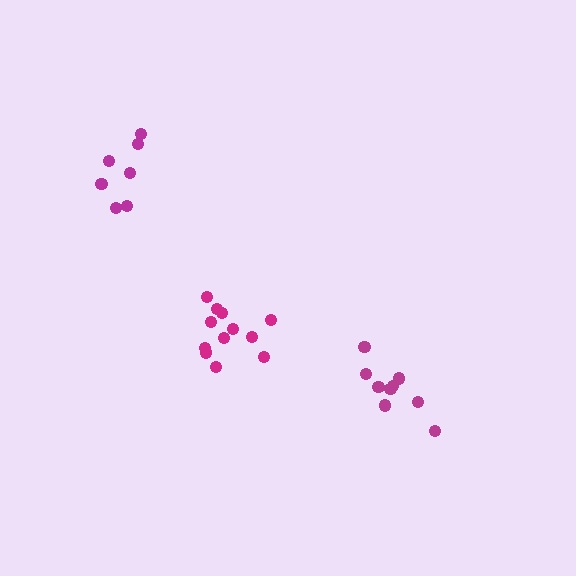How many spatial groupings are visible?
There are 3 spatial groupings.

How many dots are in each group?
Group 1: 12 dots, Group 2: 9 dots, Group 3: 7 dots (28 total).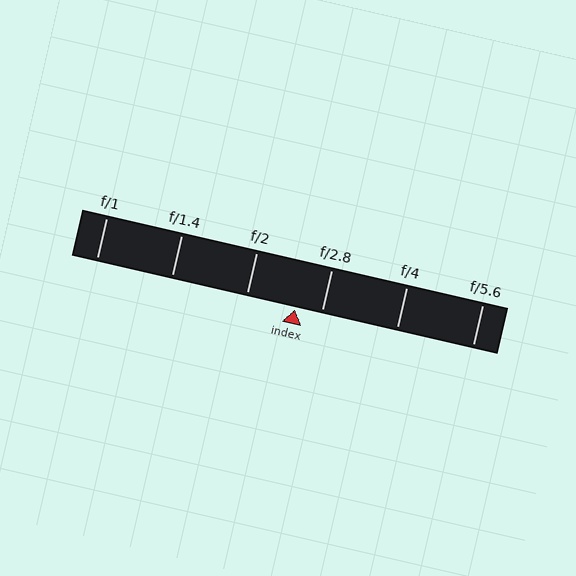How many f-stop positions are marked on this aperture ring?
There are 6 f-stop positions marked.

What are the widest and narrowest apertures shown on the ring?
The widest aperture shown is f/1 and the narrowest is f/5.6.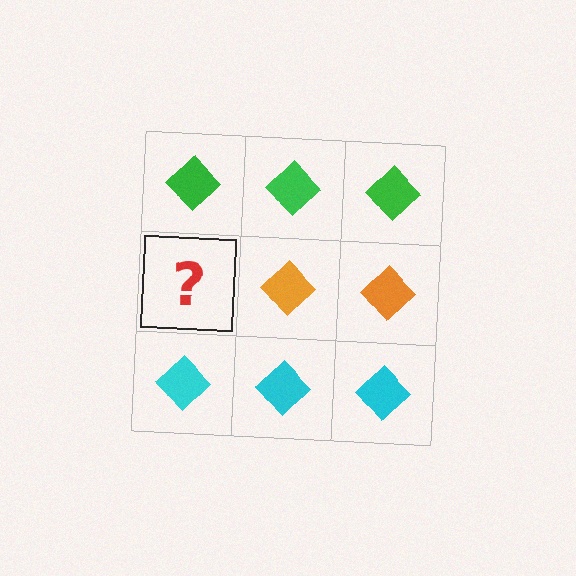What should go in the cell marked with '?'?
The missing cell should contain an orange diamond.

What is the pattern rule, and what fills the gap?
The rule is that each row has a consistent color. The gap should be filled with an orange diamond.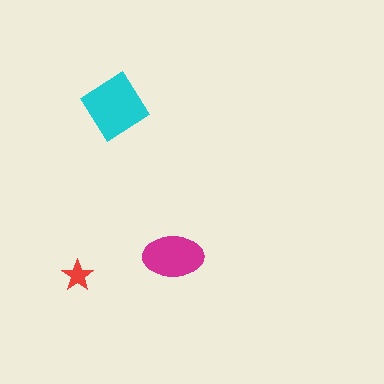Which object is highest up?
The cyan diamond is topmost.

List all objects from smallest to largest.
The red star, the magenta ellipse, the cyan diamond.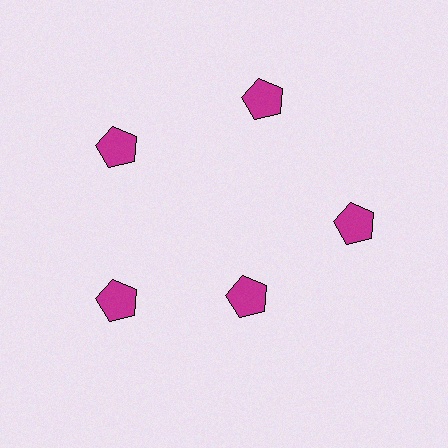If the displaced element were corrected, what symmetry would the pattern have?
It would have 5-fold rotational symmetry — the pattern would map onto itself every 72 degrees.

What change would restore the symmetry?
The symmetry would be restored by moving it outward, back onto the ring so that all 5 pentagons sit at equal angles and equal distance from the center.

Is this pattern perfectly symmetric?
No. The 5 magenta pentagons are arranged in a ring, but one element near the 5 o'clock position is pulled inward toward the center, breaking the 5-fold rotational symmetry.